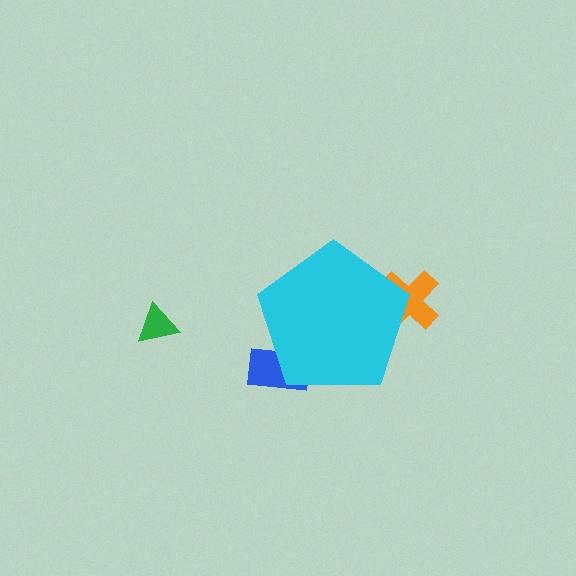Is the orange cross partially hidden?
Yes, the orange cross is partially hidden behind the cyan pentagon.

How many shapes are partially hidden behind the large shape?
2 shapes are partially hidden.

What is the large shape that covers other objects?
A cyan pentagon.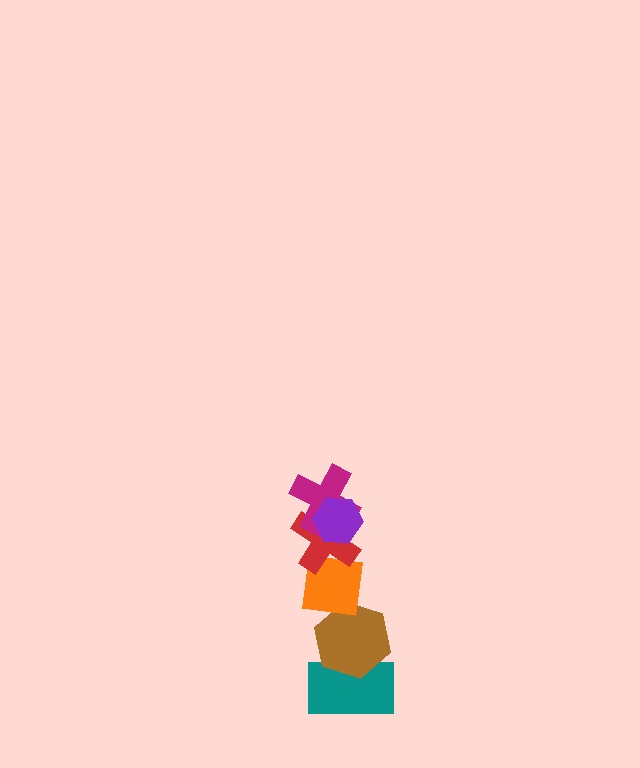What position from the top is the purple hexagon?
The purple hexagon is 1st from the top.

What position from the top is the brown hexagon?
The brown hexagon is 5th from the top.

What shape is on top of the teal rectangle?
The brown hexagon is on top of the teal rectangle.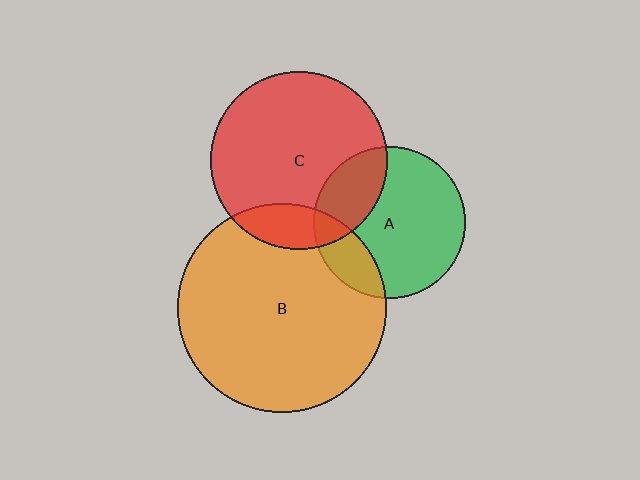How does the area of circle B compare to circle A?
Approximately 1.9 times.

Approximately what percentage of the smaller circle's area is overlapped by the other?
Approximately 25%.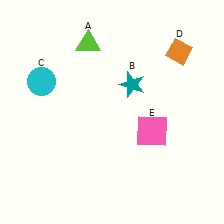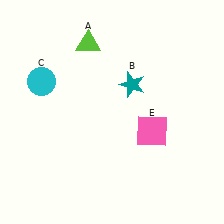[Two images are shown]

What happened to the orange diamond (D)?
The orange diamond (D) was removed in Image 2. It was in the top-right area of Image 1.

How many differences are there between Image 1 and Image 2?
There is 1 difference between the two images.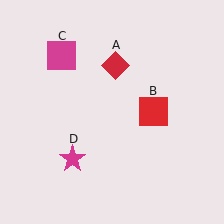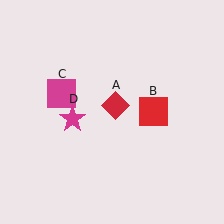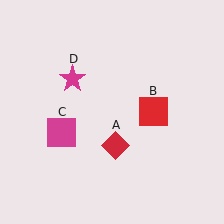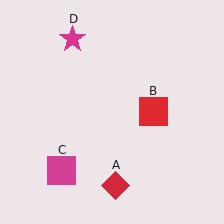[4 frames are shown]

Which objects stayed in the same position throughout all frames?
Red square (object B) remained stationary.